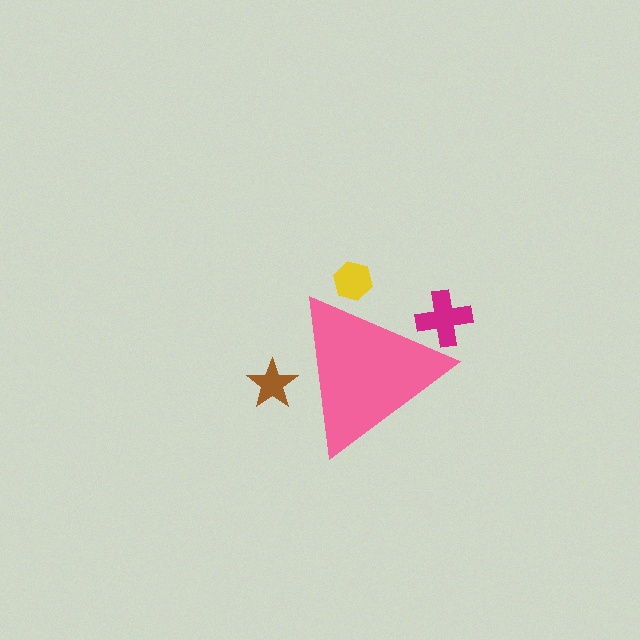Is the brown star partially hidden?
Yes, the brown star is partially hidden behind the pink triangle.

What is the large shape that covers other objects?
A pink triangle.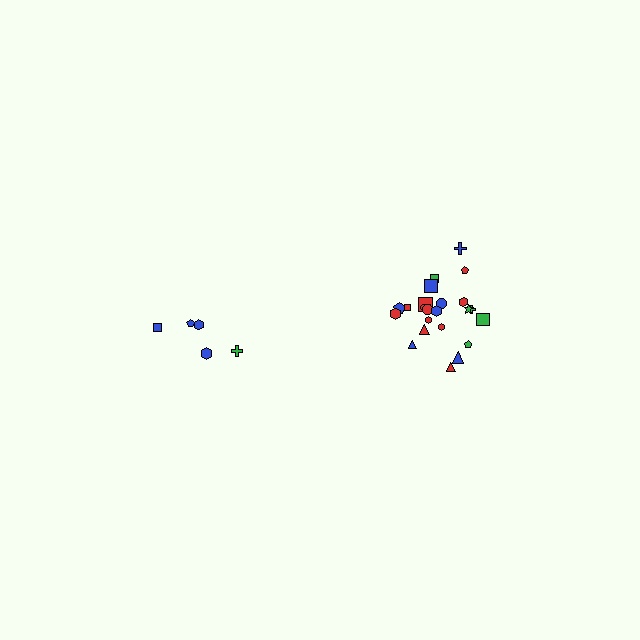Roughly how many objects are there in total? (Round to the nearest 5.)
Roughly 30 objects in total.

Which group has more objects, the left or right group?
The right group.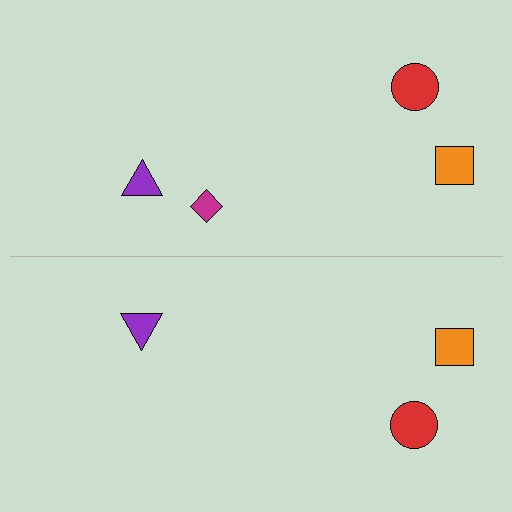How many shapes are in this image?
There are 7 shapes in this image.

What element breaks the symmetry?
A magenta diamond is missing from the bottom side.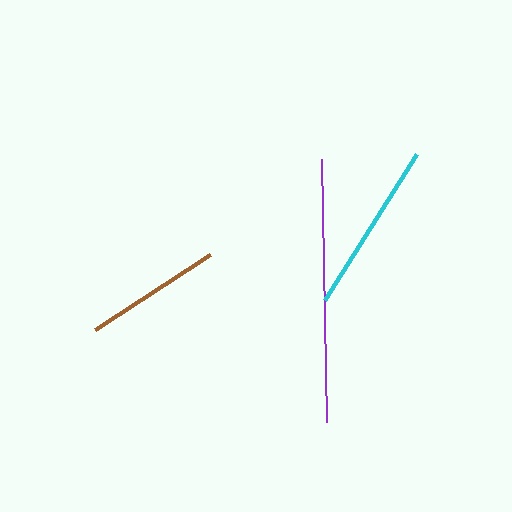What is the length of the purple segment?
The purple segment is approximately 262 pixels long.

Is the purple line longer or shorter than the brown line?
The purple line is longer than the brown line.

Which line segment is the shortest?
The brown line is the shortest at approximately 137 pixels.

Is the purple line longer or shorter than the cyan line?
The purple line is longer than the cyan line.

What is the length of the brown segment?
The brown segment is approximately 137 pixels long.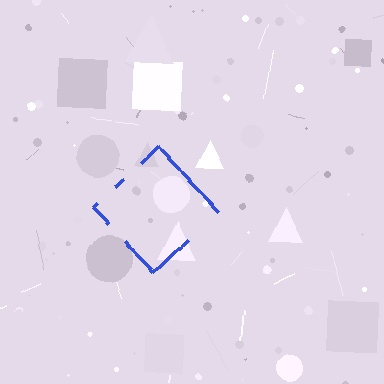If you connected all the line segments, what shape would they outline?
They would outline a diamond.